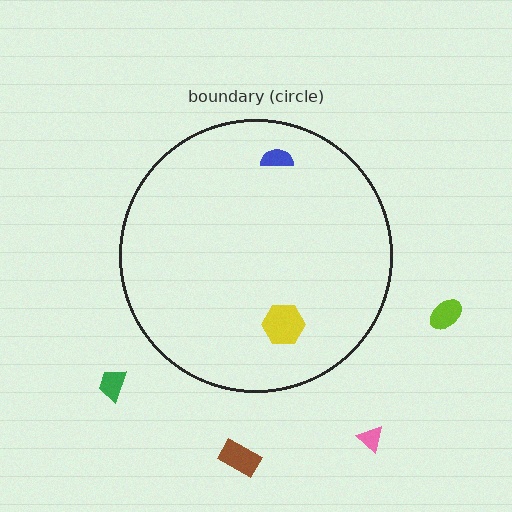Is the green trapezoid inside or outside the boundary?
Outside.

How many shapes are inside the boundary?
2 inside, 4 outside.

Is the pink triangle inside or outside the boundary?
Outside.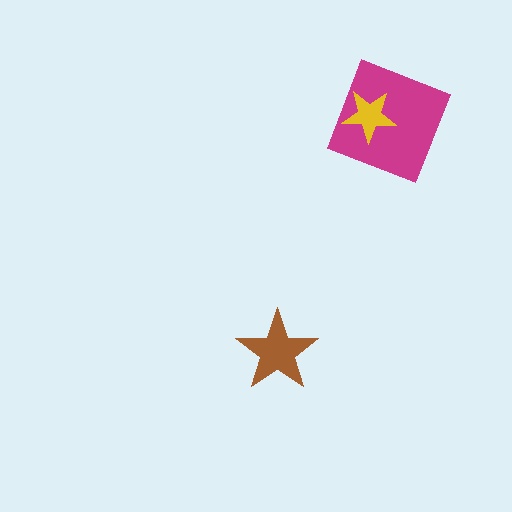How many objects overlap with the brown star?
0 objects overlap with the brown star.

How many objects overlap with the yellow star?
1 object overlaps with the yellow star.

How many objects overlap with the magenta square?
1 object overlaps with the magenta square.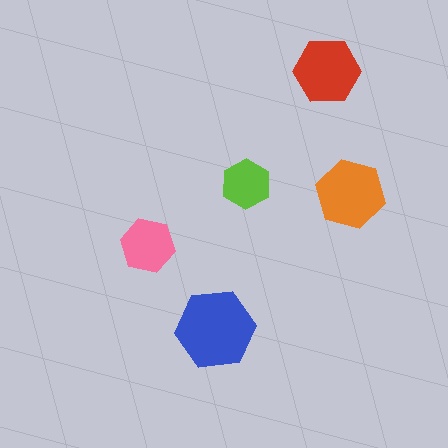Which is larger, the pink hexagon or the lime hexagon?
The pink one.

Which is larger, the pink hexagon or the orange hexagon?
The orange one.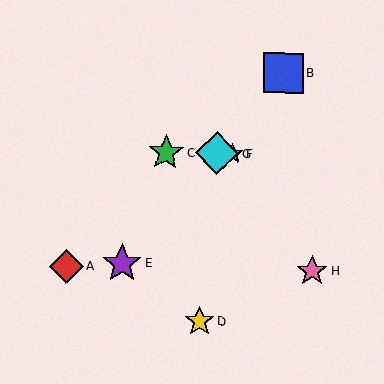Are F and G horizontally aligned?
Yes, both are at y≈154.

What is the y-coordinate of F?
Object F is at y≈154.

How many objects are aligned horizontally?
3 objects (C, F, G) are aligned horizontally.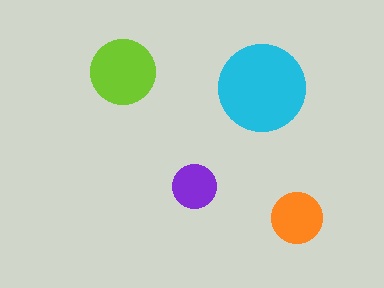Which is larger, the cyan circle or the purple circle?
The cyan one.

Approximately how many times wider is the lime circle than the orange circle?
About 1.5 times wider.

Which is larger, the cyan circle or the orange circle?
The cyan one.